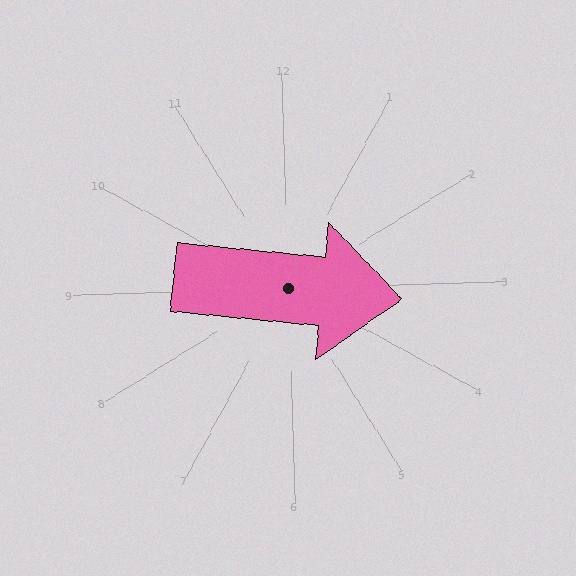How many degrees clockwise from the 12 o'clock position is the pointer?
Approximately 97 degrees.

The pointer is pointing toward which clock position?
Roughly 3 o'clock.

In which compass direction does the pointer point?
East.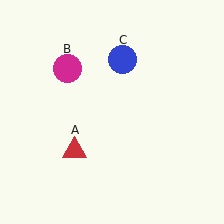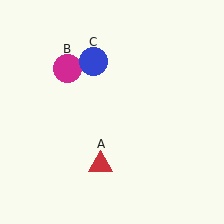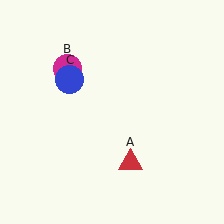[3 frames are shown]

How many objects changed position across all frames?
2 objects changed position: red triangle (object A), blue circle (object C).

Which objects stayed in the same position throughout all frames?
Magenta circle (object B) remained stationary.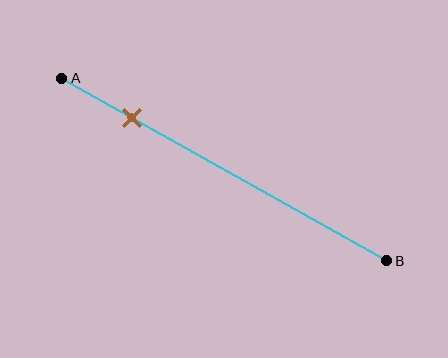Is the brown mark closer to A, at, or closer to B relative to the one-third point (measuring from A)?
The brown mark is closer to point A than the one-third point of segment AB.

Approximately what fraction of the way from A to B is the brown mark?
The brown mark is approximately 20% of the way from A to B.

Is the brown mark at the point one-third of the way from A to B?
No, the mark is at about 20% from A, not at the 33% one-third point.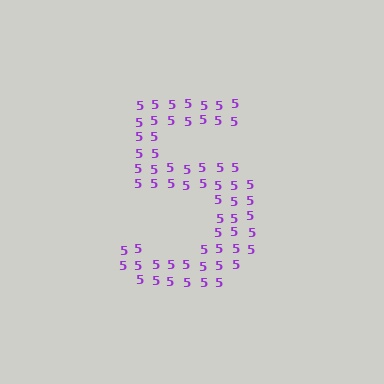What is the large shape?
The large shape is the digit 5.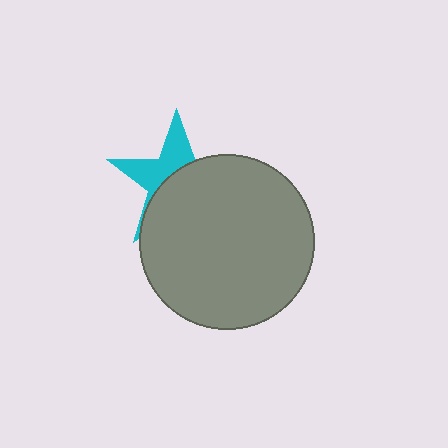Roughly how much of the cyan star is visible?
A small part of it is visible (roughly 39%).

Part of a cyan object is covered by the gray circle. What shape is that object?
It is a star.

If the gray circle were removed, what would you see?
You would see the complete cyan star.